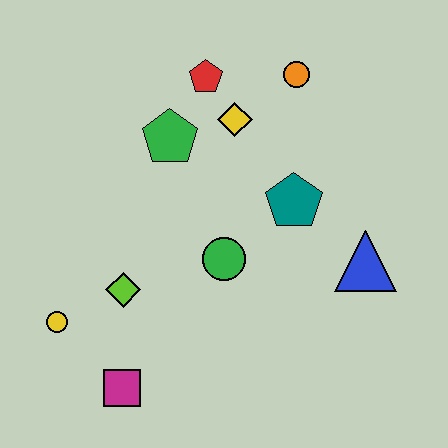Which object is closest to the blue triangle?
The teal pentagon is closest to the blue triangle.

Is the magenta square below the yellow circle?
Yes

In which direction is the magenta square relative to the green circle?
The magenta square is below the green circle.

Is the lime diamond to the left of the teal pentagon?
Yes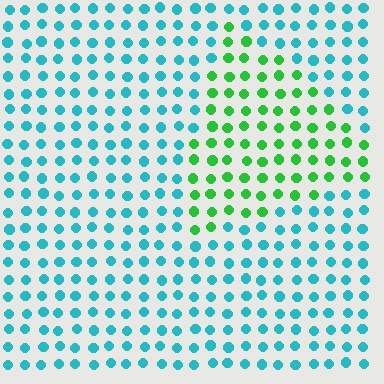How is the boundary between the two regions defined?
The boundary is defined purely by a slight shift in hue (about 57 degrees). Spacing, size, and orientation are identical on both sides.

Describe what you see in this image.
The image is filled with small cyan elements in a uniform arrangement. A triangle-shaped region is visible where the elements are tinted to a slightly different hue, forming a subtle color boundary.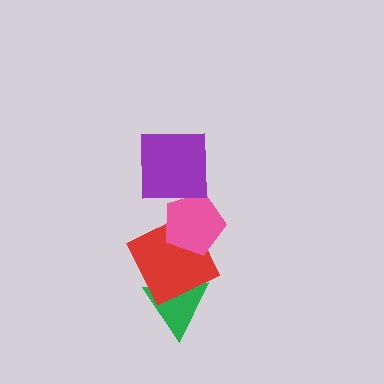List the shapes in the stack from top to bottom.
From top to bottom: the purple square, the pink pentagon, the red square, the green triangle.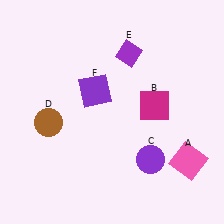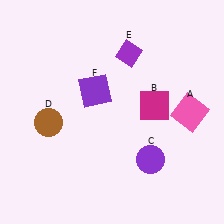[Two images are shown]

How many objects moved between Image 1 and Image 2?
1 object moved between the two images.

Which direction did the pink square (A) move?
The pink square (A) moved up.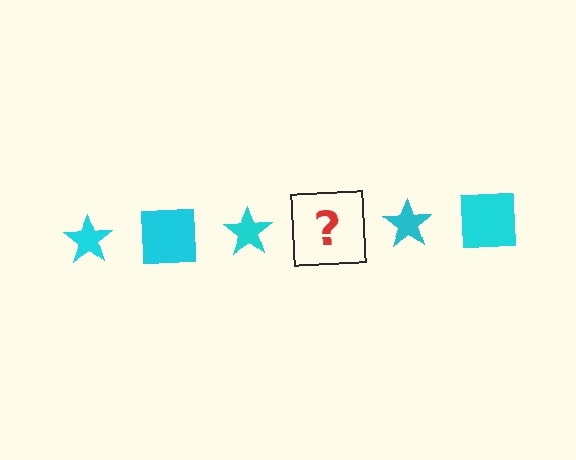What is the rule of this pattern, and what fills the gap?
The rule is that the pattern cycles through star, square shapes in cyan. The gap should be filled with a cyan square.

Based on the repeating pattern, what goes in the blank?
The blank should be a cyan square.